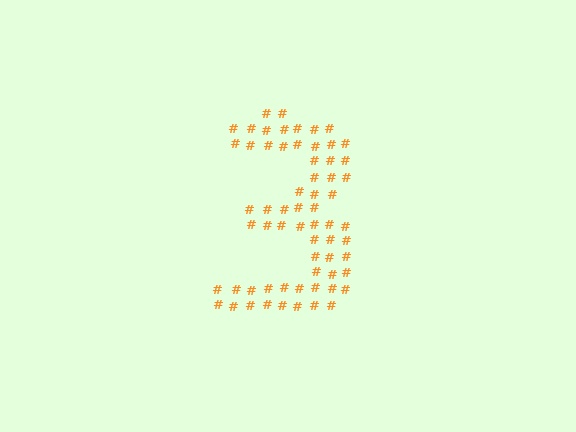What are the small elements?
The small elements are hash symbols.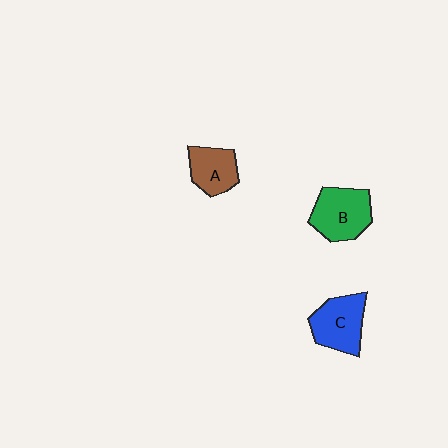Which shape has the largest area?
Shape B (green).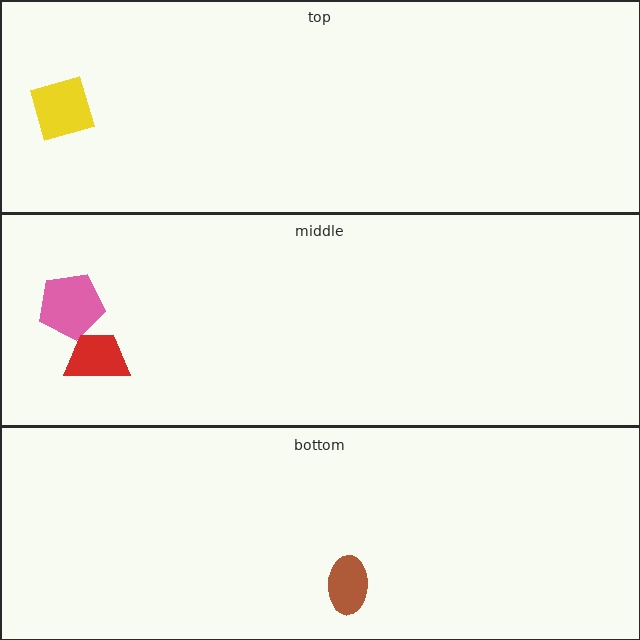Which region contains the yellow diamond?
The top region.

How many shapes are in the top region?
1.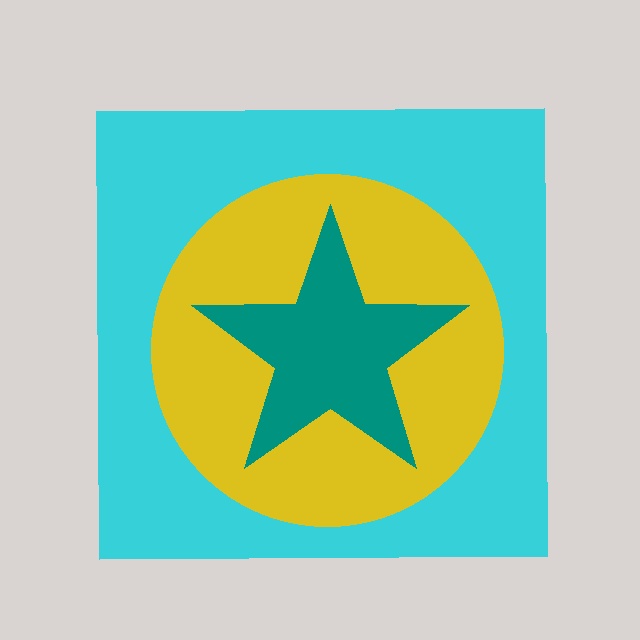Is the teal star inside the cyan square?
Yes.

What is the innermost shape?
The teal star.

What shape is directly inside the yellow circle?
The teal star.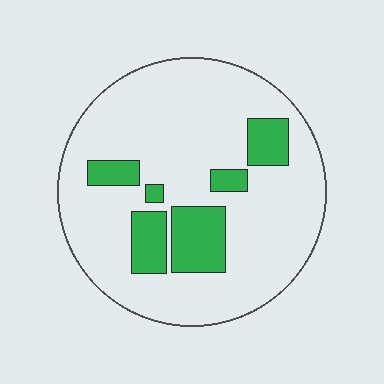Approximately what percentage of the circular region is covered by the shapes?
Approximately 20%.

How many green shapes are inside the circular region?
6.